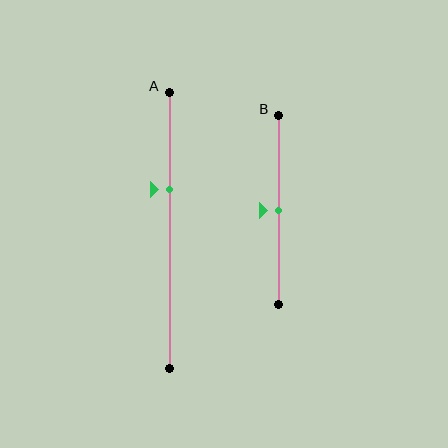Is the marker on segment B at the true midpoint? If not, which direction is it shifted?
Yes, the marker on segment B is at the true midpoint.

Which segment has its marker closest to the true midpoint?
Segment B has its marker closest to the true midpoint.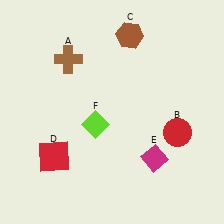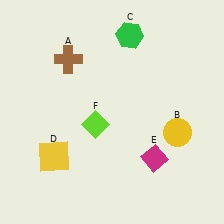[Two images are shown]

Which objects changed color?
B changed from red to yellow. C changed from brown to green. D changed from red to yellow.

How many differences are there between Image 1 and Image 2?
There are 3 differences between the two images.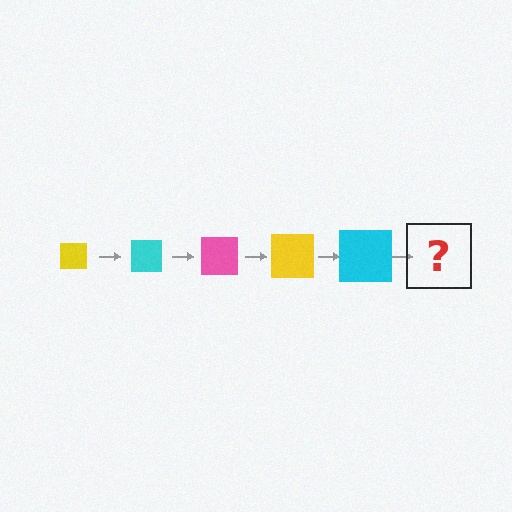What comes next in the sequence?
The next element should be a pink square, larger than the previous one.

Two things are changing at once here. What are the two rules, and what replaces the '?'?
The two rules are that the square grows larger each step and the color cycles through yellow, cyan, and pink. The '?' should be a pink square, larger than the previous one.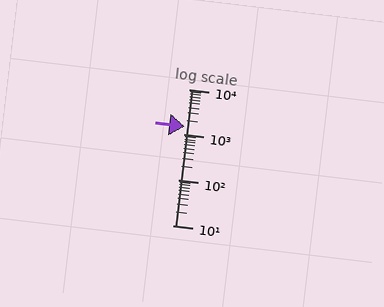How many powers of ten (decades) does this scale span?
The scale spans 3 decades, from 10 to 10000.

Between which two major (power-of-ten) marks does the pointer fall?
The pointer is between 1000 and 10000.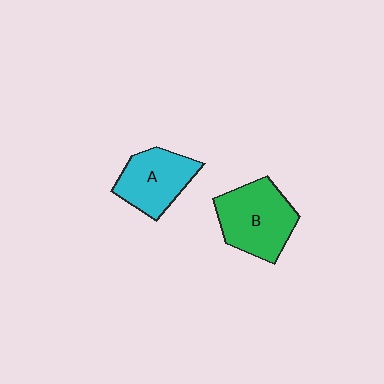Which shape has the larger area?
Shape B (green).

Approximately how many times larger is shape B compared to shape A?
Approximately 1.2 times.